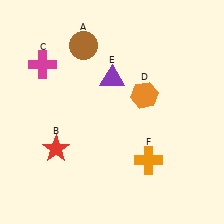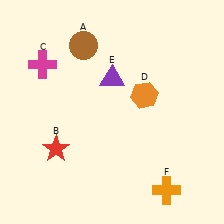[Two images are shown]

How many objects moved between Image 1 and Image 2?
1 object moved between the two images.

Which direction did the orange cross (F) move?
The orange cross (F) moved down.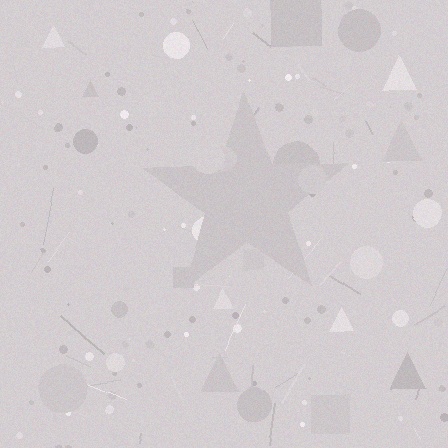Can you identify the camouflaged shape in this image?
The camouflaged shape is a star.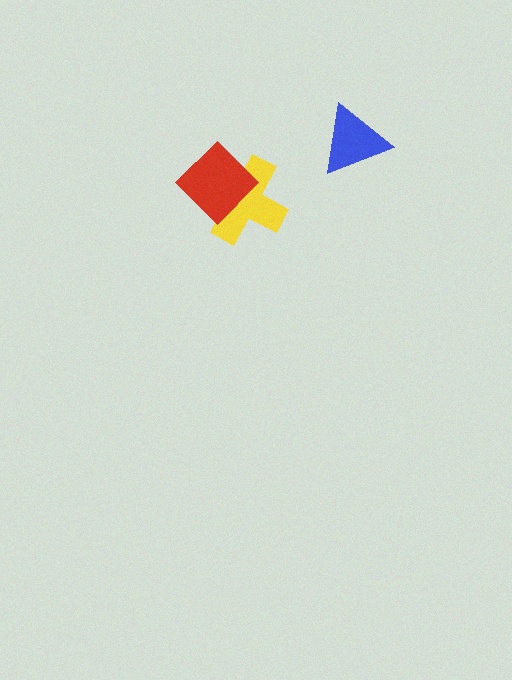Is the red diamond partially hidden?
No, no other shape covers it.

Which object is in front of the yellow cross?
The red diamond is in front of the yellow cross.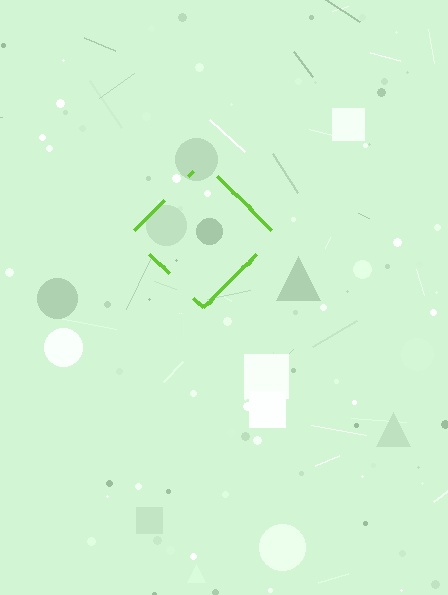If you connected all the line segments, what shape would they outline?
They would outline a diamond.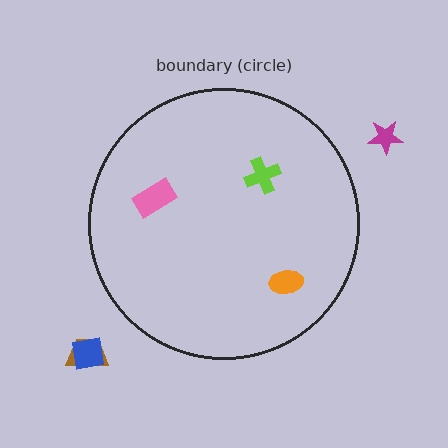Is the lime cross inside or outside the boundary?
Inside.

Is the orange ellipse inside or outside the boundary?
Inside.